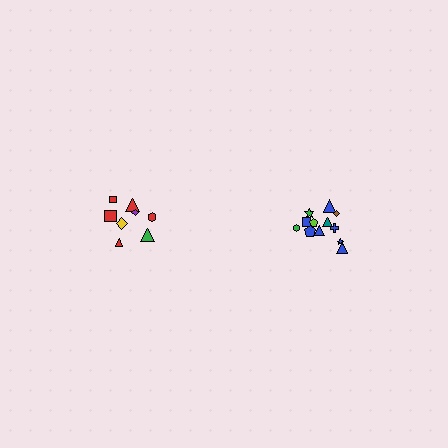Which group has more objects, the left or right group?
The right group.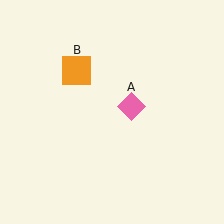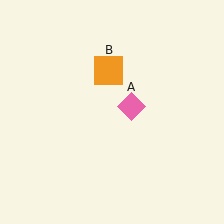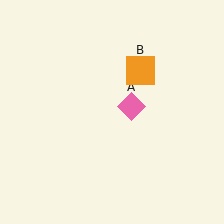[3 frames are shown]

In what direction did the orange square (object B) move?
The orange square (object B) moved right.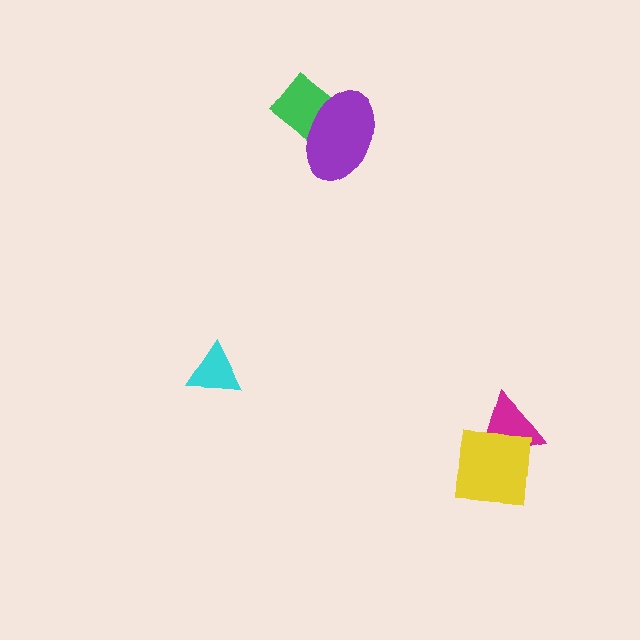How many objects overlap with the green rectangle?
1 object overlaps with the green rectangle.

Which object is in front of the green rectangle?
The purple ellipse is in front of the green rectangle.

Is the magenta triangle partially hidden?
Yes, it is partially covered by another shape.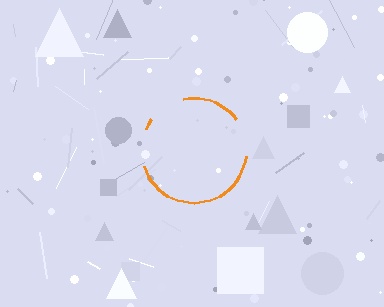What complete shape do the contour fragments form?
The contour fragments form a circle.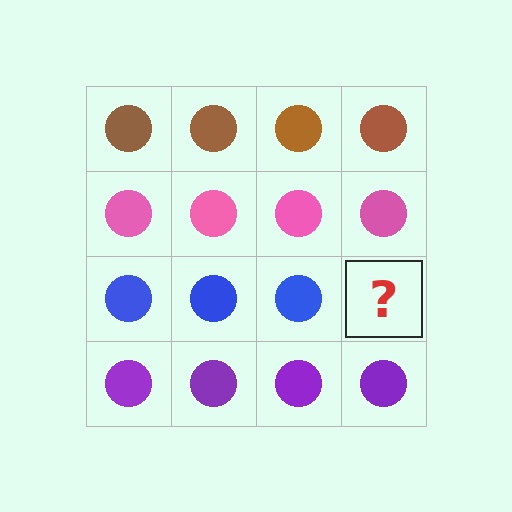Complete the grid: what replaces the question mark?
The question mark should be replaced with a blue circle.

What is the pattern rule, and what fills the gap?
The rule is that each row has a consistent color. The gap should be filled with a blue circle.